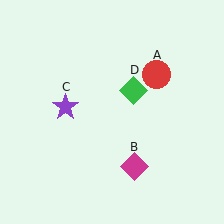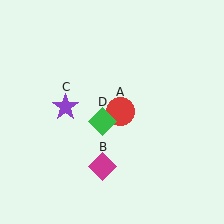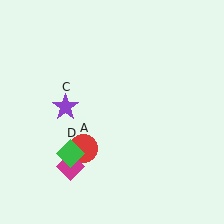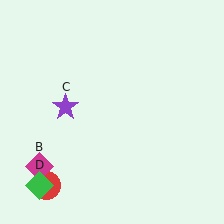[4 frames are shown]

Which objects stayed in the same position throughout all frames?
Purple star (object C) remained stationary.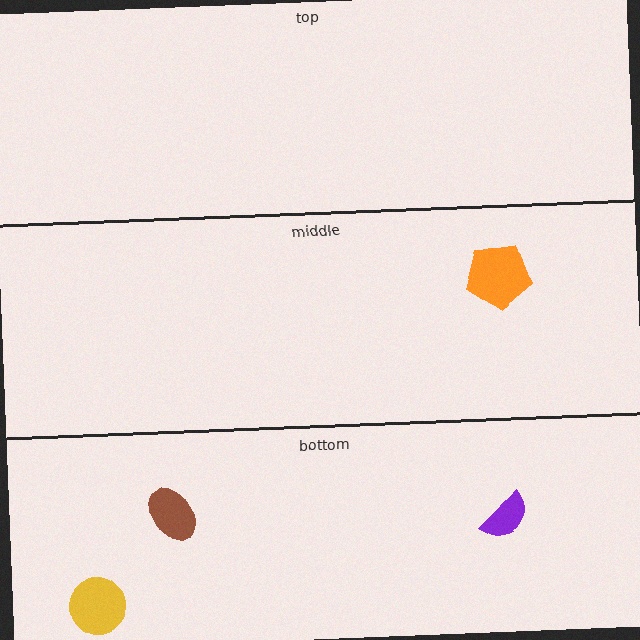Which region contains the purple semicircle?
The bottom region.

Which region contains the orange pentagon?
The middle region.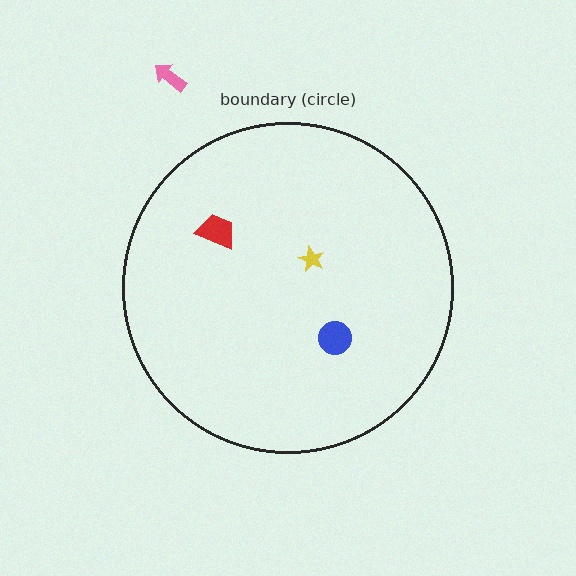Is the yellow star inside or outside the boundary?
Inside.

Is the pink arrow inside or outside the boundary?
Outside.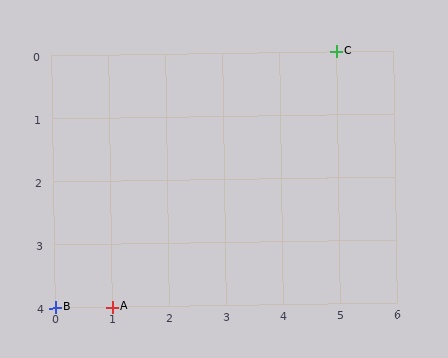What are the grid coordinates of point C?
Point C is at grid coordinates (5, 0).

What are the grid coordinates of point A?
Point A is at grid coordinates (1, 4).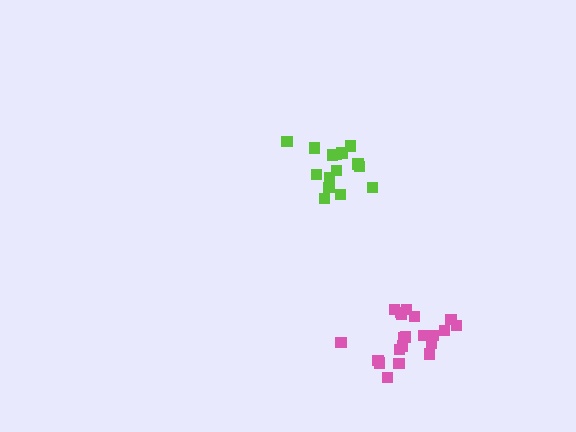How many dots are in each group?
Group 1: 15 dots, Group 2: 21 dots (36 total).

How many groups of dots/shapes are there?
There are 2 groups.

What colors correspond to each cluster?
The clusters are colored: lime, pink.